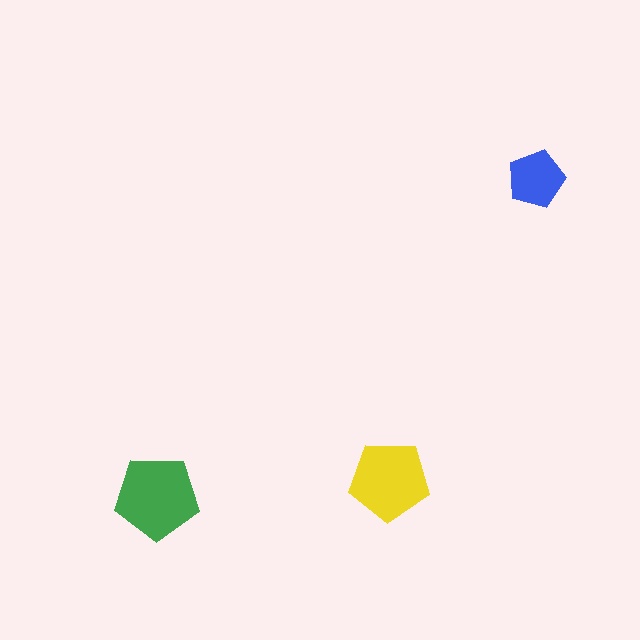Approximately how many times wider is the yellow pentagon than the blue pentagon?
About 1.5 times wider.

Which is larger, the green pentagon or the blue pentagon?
The green one.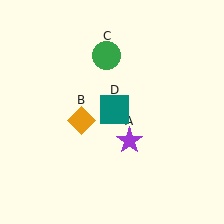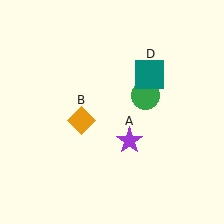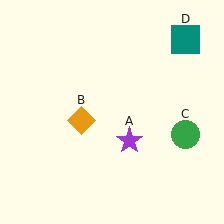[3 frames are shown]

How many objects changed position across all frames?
2 objects changed position: green circle (object C), teal square (object D).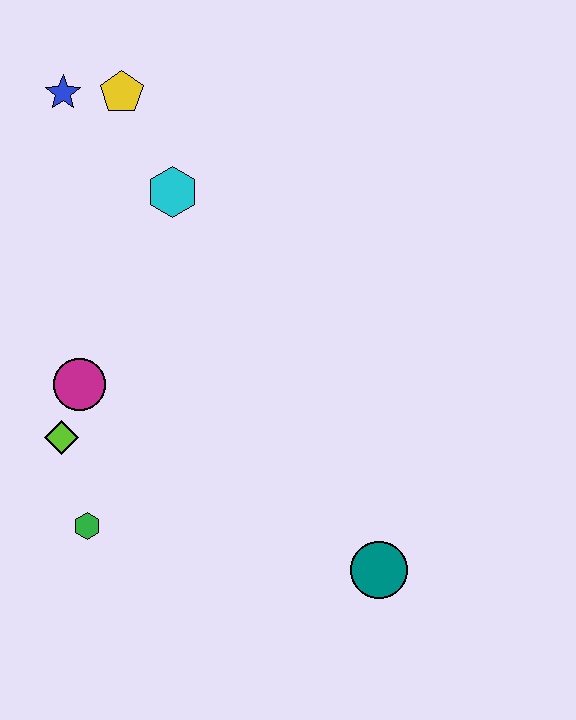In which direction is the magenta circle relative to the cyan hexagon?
The magenta circle is below the cyan hexagon.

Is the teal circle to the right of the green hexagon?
Yes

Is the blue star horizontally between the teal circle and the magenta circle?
No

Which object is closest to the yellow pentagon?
The blue star is closest to the yellow pentagon.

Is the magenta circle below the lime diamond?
No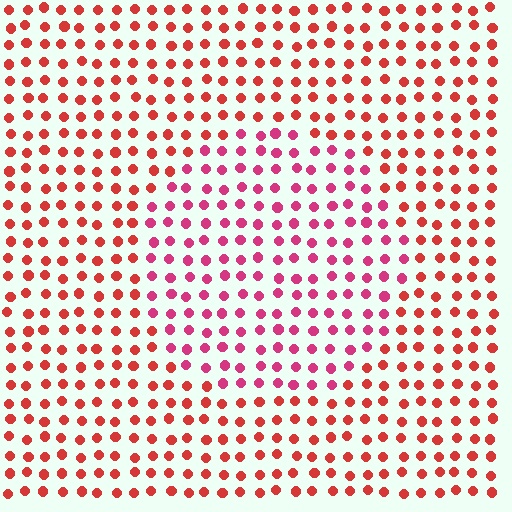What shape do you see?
I see a circle.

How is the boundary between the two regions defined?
The boundary is defined purely by a slight shift in hue (about 29 degrees). Spacing, size, and orientation are identical on both sides.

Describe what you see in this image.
The image is filled with small red elements in a uniform arrangement. A circle-shaped region is visible where the elements are tinted to a slightly different hue, forming a subtle color boundary.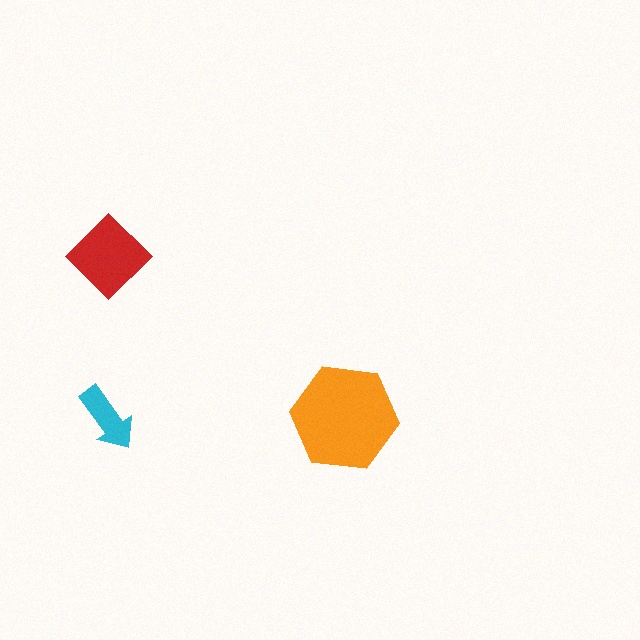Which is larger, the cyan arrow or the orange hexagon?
The orange hexagon.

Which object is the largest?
The orange hexagon.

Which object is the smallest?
The cyan arrow.